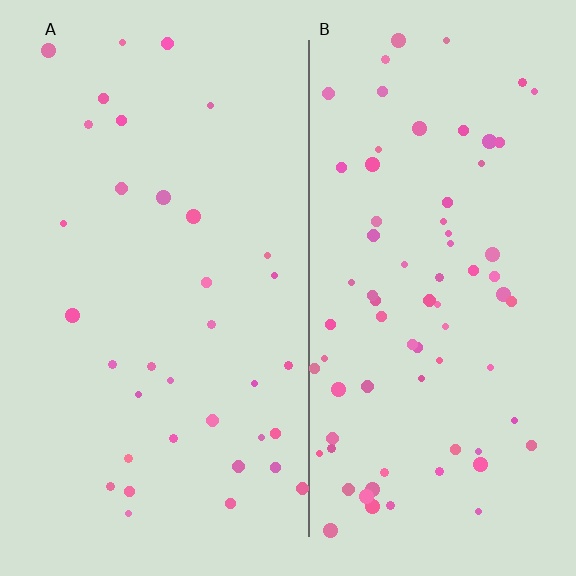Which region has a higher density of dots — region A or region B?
B (the right).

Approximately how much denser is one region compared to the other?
Approximately 2.2× — region B over region A.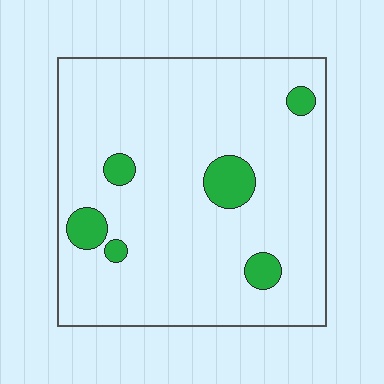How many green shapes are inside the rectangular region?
6.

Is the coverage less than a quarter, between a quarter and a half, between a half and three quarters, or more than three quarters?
Less than a quarter.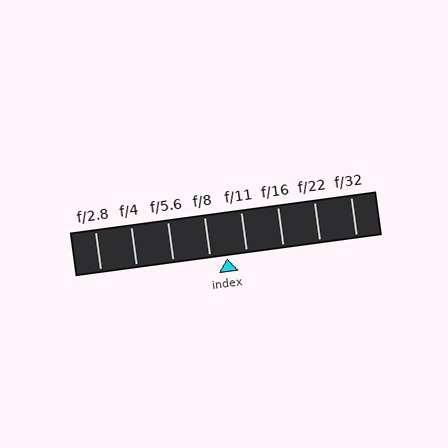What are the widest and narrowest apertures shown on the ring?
The widest aperture shown is f/2.8 and the narrowest is f/32.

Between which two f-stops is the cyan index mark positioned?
The index mark is between f/8 and f/11.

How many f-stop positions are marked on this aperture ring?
There are 8 f-stop positions marked.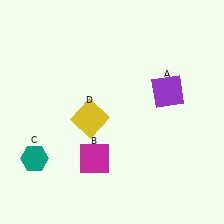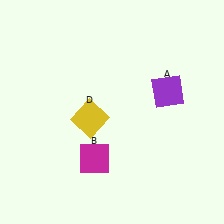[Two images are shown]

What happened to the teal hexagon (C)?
The teal hexagon (C) was removed in Image 2. It was in the bottom-left area of Image 1.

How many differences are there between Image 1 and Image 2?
There is 1 difference between the two images.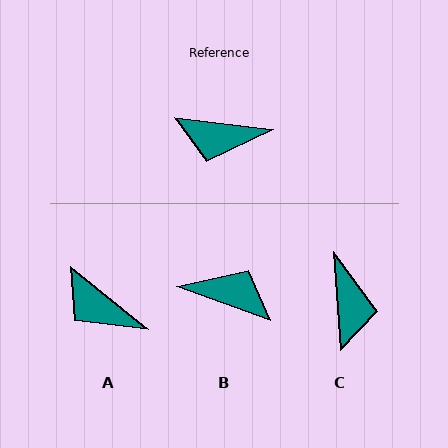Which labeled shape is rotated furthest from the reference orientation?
B, about 168 degrees away.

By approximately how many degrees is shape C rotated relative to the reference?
Approximately 101 degrees counter-clockwise.